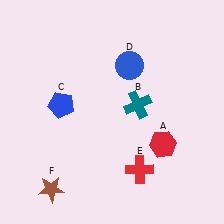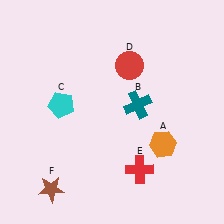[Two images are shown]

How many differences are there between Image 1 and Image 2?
There are 3 differences between the two images.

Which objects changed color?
A changed from red to orange. C changed from blue to cyan. D changed from blue to red.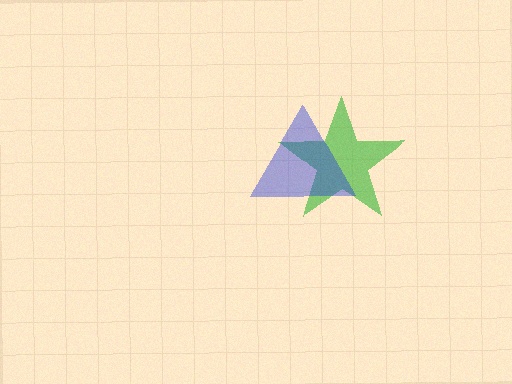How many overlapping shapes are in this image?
There are 2 overlapping shapes in the image.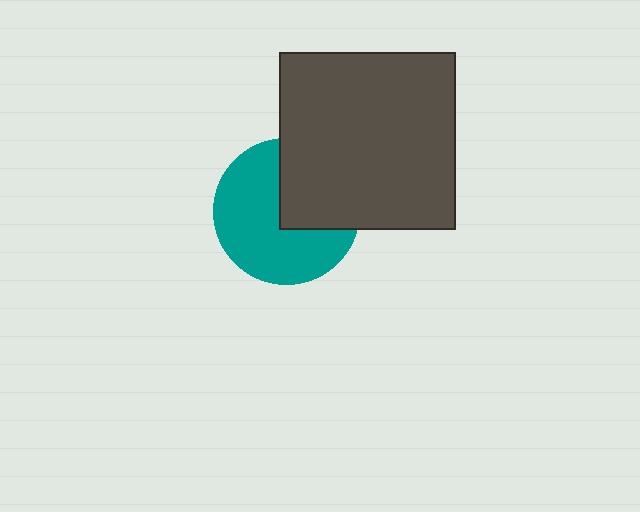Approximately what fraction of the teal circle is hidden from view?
Roughly 36% of the teal circle is hidden behind the dark gray square.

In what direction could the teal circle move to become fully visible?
The teal circle could move toward the lower-left. That would shift it out from behind the dark gray square entirely.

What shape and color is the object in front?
The object in front is a dark gray square.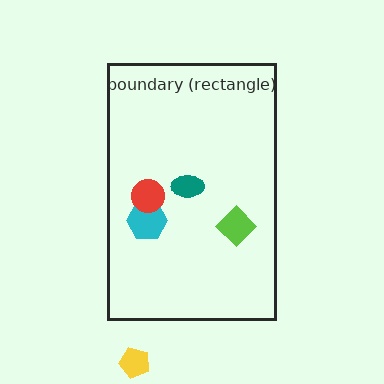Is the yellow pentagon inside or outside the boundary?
Outside.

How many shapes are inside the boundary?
4 inside, 1 outside.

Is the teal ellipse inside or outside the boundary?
Inside.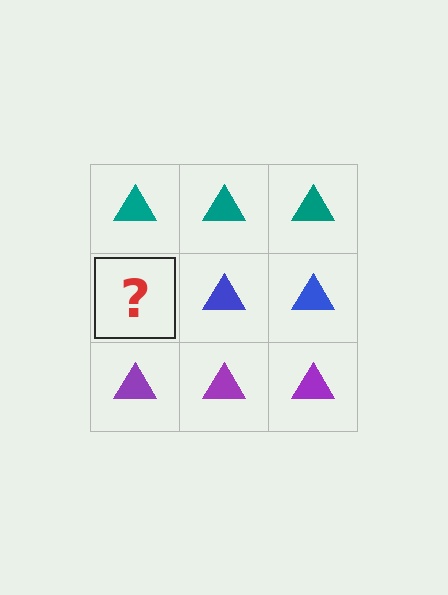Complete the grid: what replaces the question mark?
The question mark should be replaced with a blue triangle.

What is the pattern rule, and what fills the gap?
The rule is that each row has a consistent color. The gap should be filled with a blue triangle.